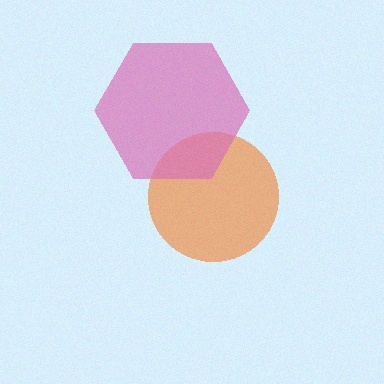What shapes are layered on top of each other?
The layered shapes are: an orange circle, a pink hexagon.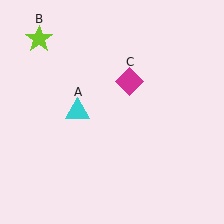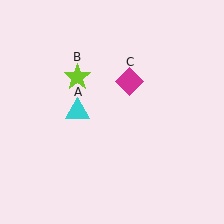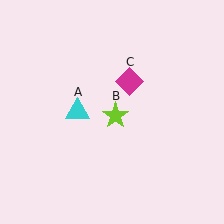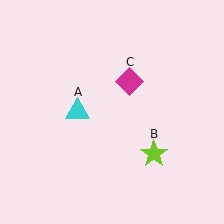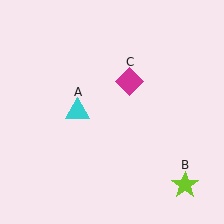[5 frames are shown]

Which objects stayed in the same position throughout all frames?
Cyan triangle (object A) and magenta diamond (object C) remained stationary.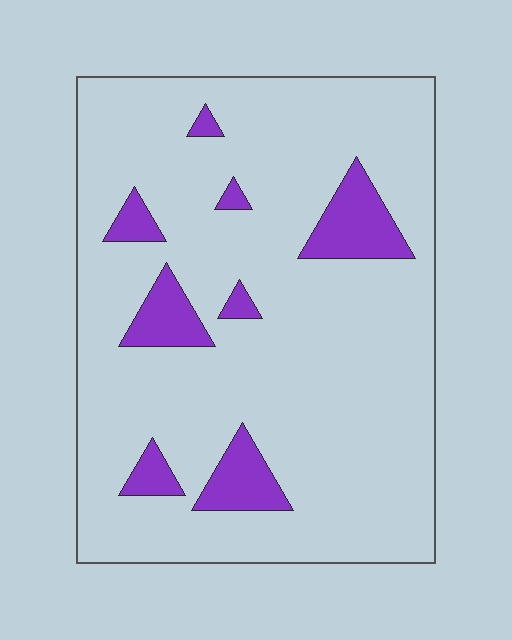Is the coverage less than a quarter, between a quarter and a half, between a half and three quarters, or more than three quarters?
Less than a quarter.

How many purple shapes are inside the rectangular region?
8.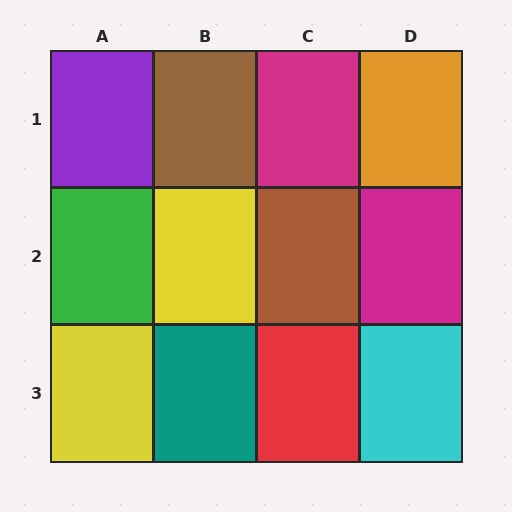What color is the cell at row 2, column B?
Yellow.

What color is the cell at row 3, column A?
Yellow.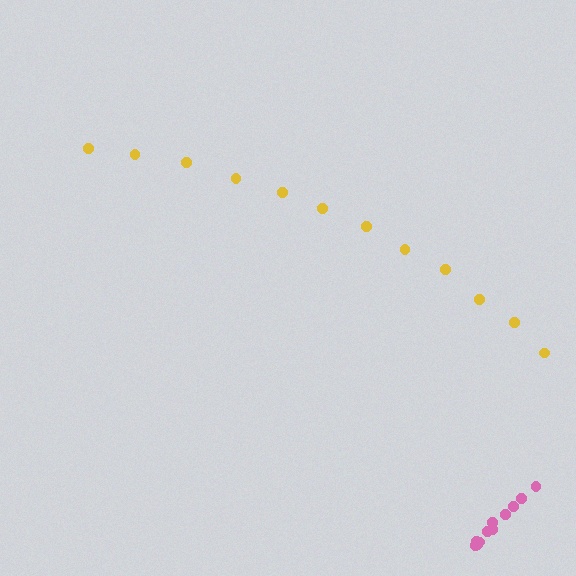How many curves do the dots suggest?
There are 2 distinct paths.